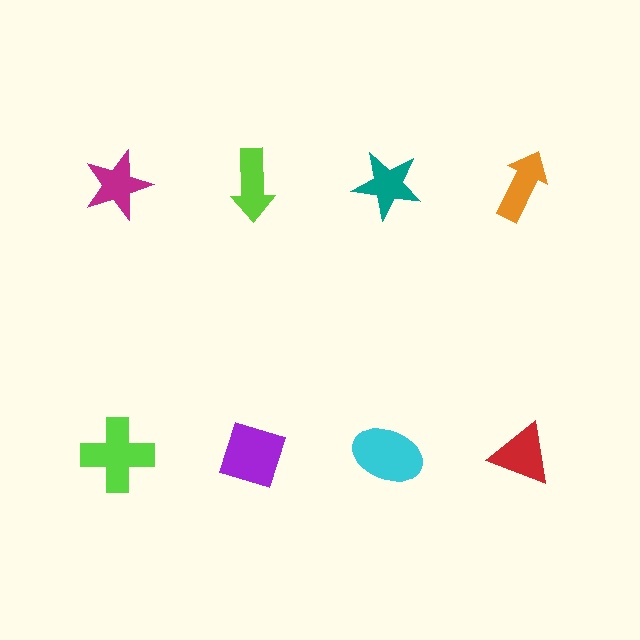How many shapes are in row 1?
4 shapes.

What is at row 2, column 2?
A purple diamond.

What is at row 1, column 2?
A lime arrow.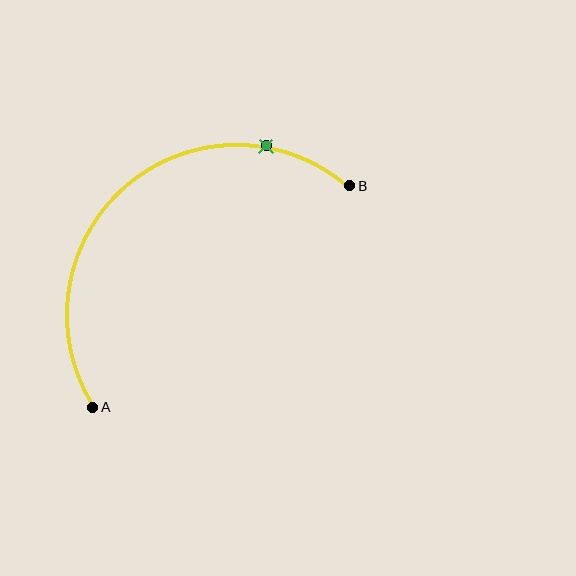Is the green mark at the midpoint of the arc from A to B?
No. The green mark lies on the arc but is closer to endpoint B. The arc midpoint would be at the point on the curve equidistant along the arc from both A and B.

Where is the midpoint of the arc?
The arc midpoint is the point on the curve farthest from the straight line joining A and B. It sits above and to the left of that line.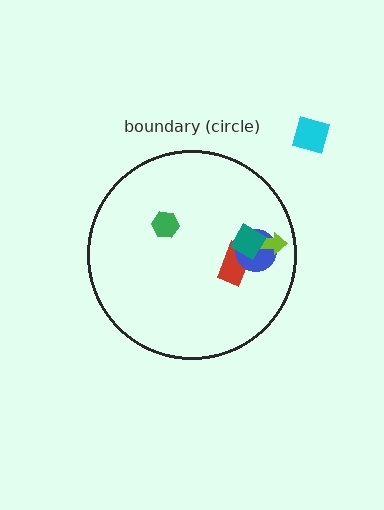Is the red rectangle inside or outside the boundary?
Inside.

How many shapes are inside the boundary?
5 inside, 1 outside.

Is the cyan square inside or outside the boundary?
Outside.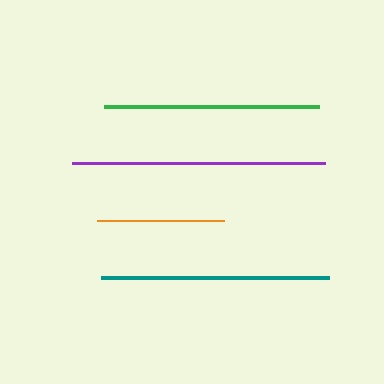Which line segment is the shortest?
The orange line is the shortest at approximately 126 pixels.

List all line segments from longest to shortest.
From longest to shortest: purple, teal, green, orange.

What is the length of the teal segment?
The teal segment is approximately 228 pixels long.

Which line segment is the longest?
The purple line is the longest at approximately 253 pixels.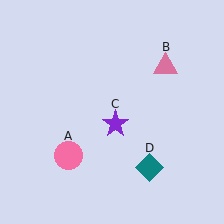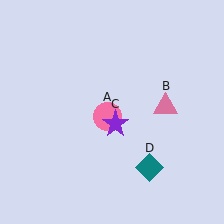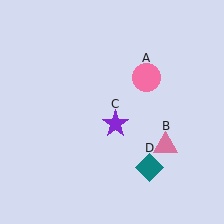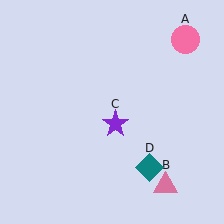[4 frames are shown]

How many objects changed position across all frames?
2 objects changed position: pink circle (object A), pink triangle (object B).